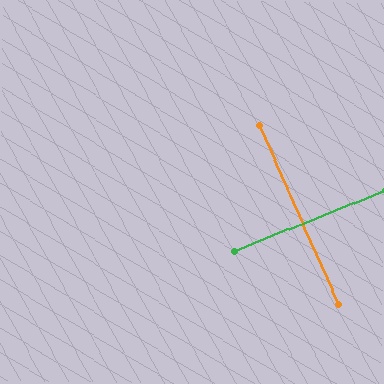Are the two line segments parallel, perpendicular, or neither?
Perpendicular — they meet at approximately 88°.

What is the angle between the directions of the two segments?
Approximately 88 degrees.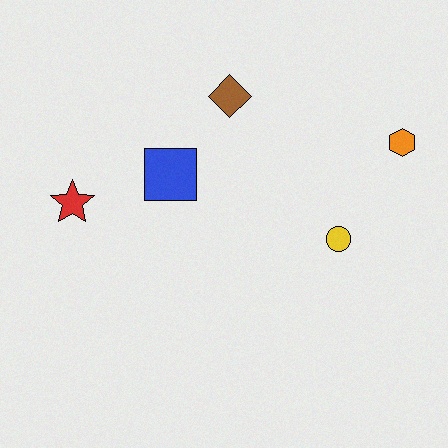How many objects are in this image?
There are 5 objects.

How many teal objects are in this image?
There are no teal objects.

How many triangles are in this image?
There are no triangles.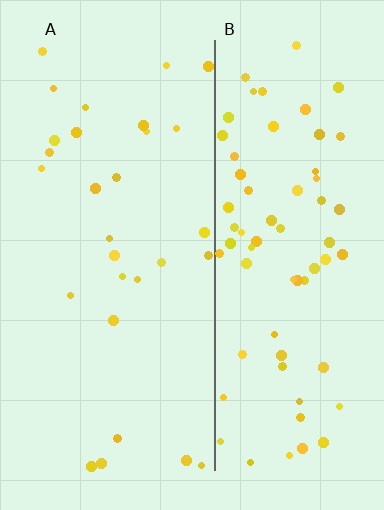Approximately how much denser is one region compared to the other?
Approximately 2.4× — region B over region A.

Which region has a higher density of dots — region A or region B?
B (the right).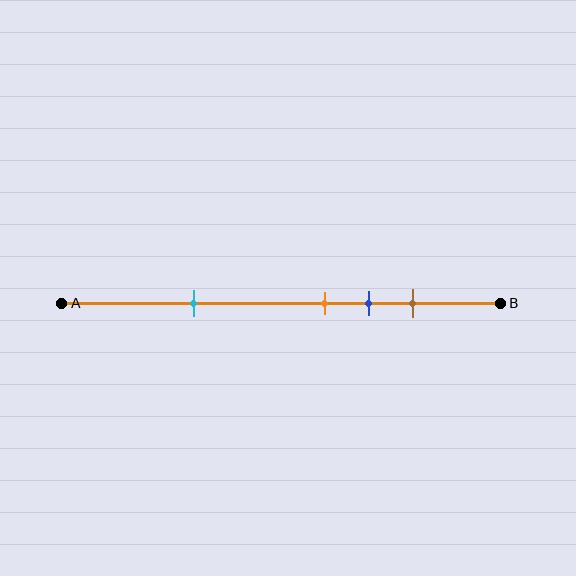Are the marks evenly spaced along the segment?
No, the marks are not evenly spaced.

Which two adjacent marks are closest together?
The orange and blue marks are the closest adjacent pair.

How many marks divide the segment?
There are 4 marks dividing the segment.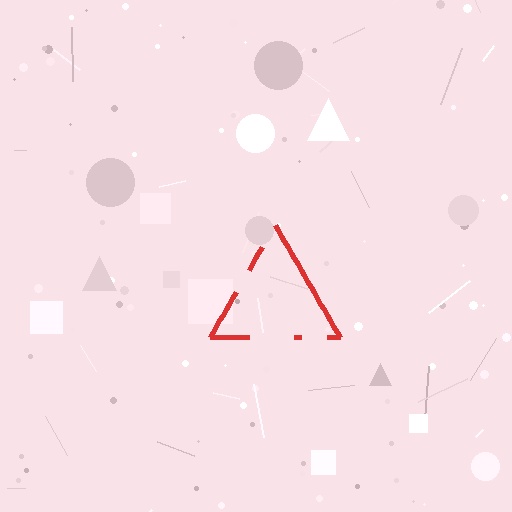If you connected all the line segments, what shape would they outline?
They would outline a triangle.